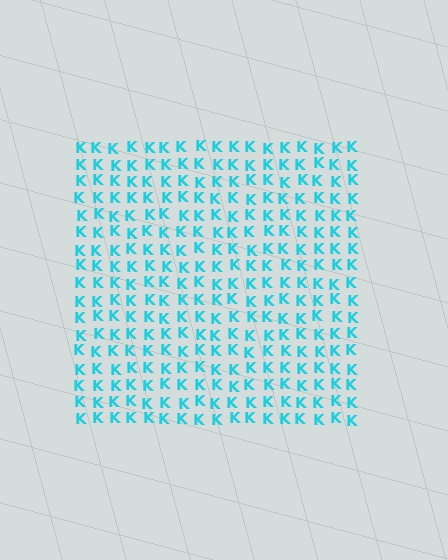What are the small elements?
The small elements are letter K's.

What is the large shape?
The large shape is a square.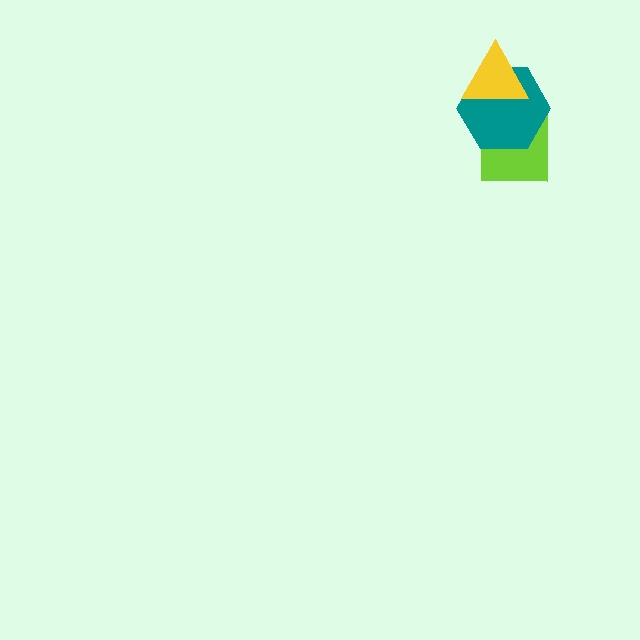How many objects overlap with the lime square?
2 objects overlap with the lime square.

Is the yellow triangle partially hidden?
No, no other shape covers it.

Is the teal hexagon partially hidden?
Yes, it is partially covered by another shape.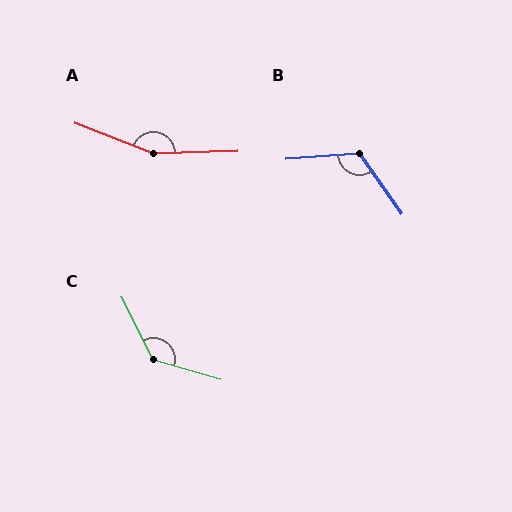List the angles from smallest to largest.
B (120°), C (133°), A (157°).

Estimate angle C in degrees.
Approximately 133 degrees.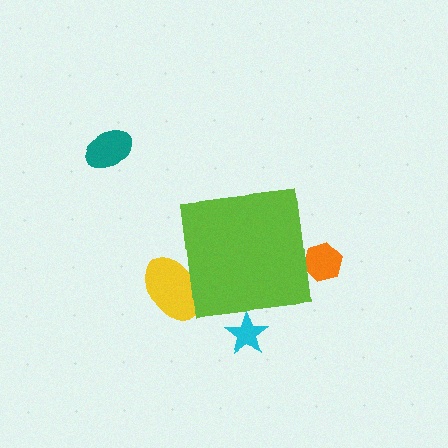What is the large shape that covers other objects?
A lime square.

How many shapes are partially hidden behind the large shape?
3 shapes are partially hidden.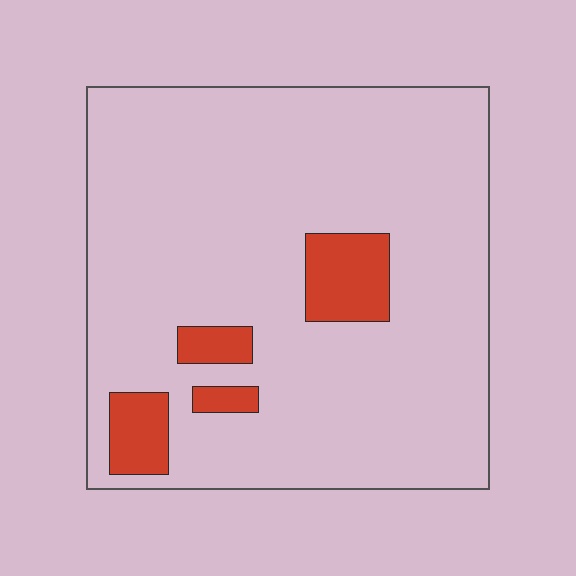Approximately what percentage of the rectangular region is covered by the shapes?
Approximately 10%.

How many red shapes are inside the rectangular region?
4.